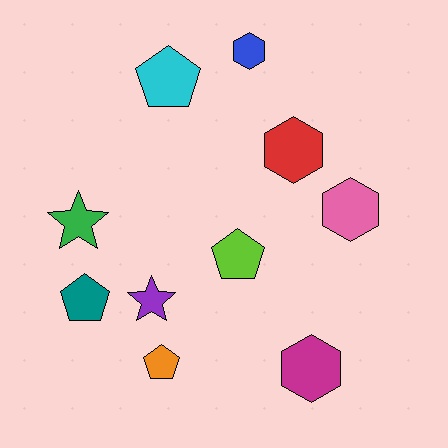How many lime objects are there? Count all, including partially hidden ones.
There is 1 lime object.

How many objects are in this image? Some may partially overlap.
There are 10 objects.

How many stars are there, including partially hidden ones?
There are 2 stars.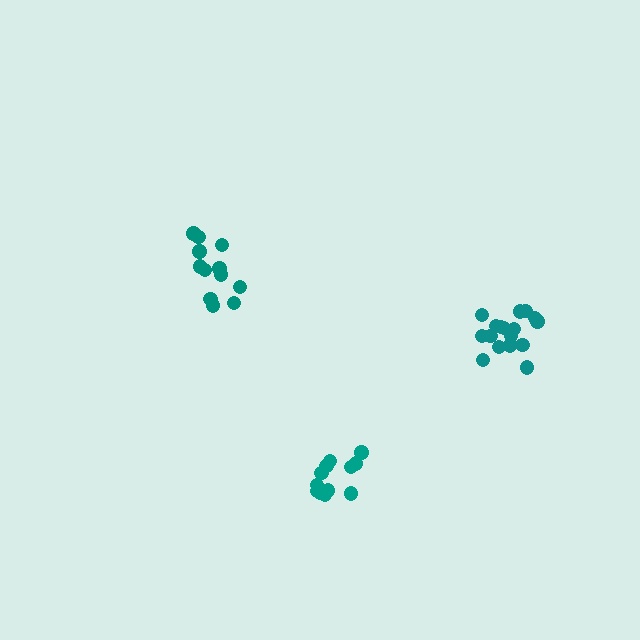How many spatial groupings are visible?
There are 3 spatial groupings.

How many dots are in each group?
Group 1: 17 dots, Group 2: 12 dots, Group 3: 12 dots (41 total).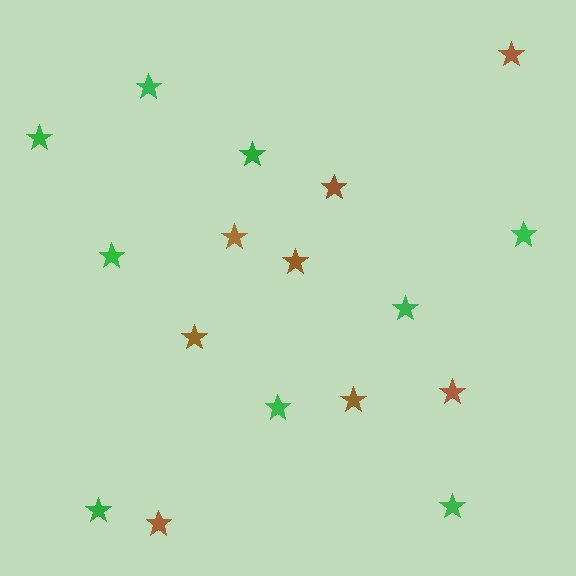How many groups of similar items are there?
There are 2 groups: one group of brown stars (8) and one group of green stars (9).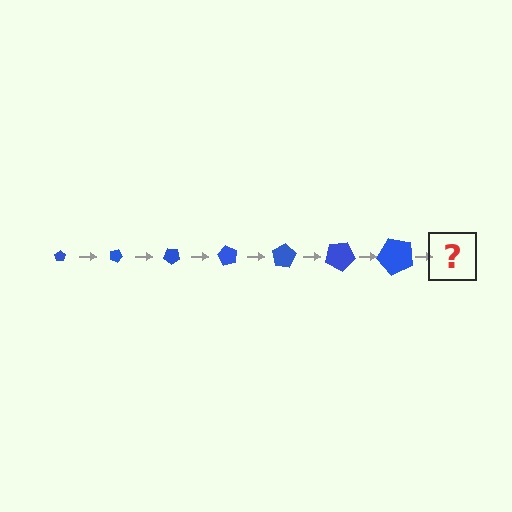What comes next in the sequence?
The next element should be a pentagon, larger than the previous one and rotated 140 degrees from the start.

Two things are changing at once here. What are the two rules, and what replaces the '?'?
The two rules are that the pentagon grows larger each step and it rotates 20 degrees each step. The '?' should be a pentagon, larger than the previous one and rotated 140 degrees from the start.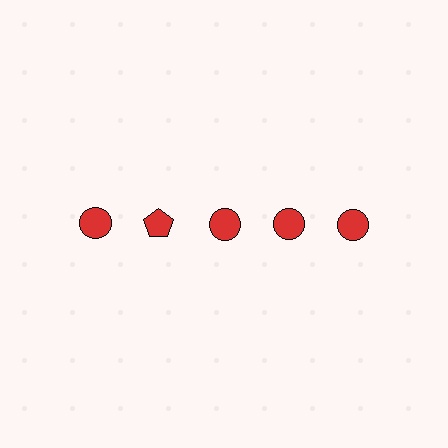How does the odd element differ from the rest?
It has a different shape: pentagon instead of circle.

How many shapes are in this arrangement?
There are 5 shapes arranged in a grid pattern.